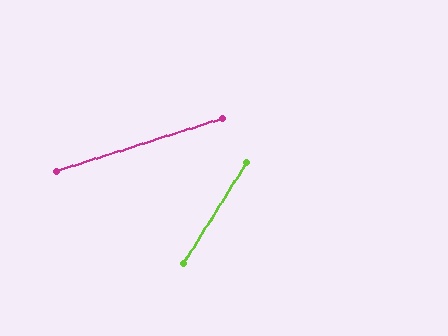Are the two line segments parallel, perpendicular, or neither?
Neither parallel nor perpendicular — they differ by about 41°.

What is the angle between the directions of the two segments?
Approximately 41 degrees.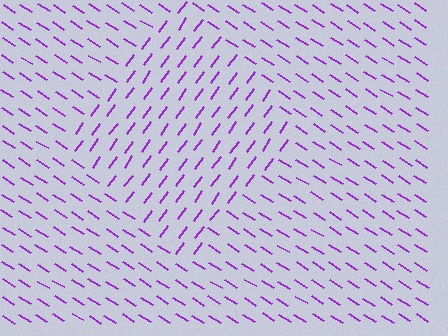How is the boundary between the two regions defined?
The boundary is defined purely by a change in line orientation (approximately 87 degrees difference). All lines are the same color and thickness.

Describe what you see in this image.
The image is filled with small purple line segments. A diamond region in the image has lines oriented differently from the surrounding lines, creating a visible texture boundary.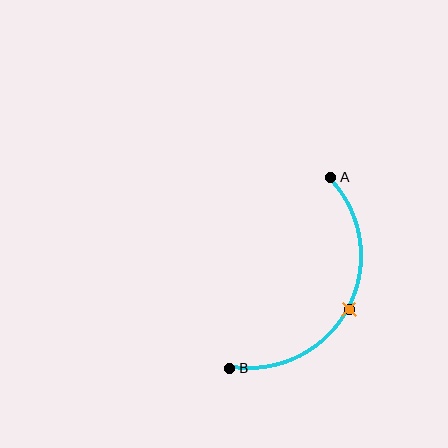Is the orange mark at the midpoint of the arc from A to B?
Yes. The orange mark lies on the arc at equal arc-length from both A and B — it is the arc midpoint.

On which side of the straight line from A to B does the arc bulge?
The arc bulges to the right of the straight line connecting A and B.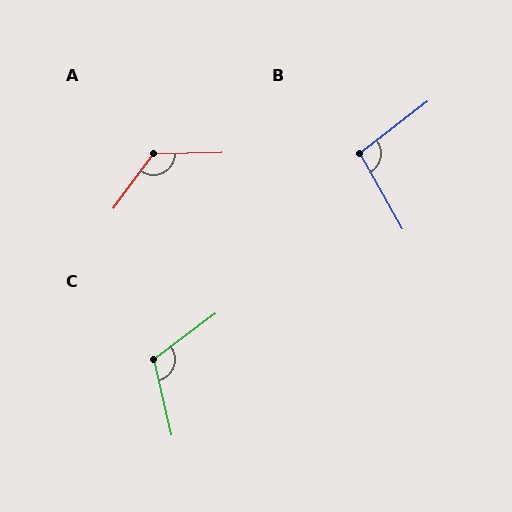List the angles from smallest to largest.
B (98°), C (113°), A (128°).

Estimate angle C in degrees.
Approximately 113 degrees.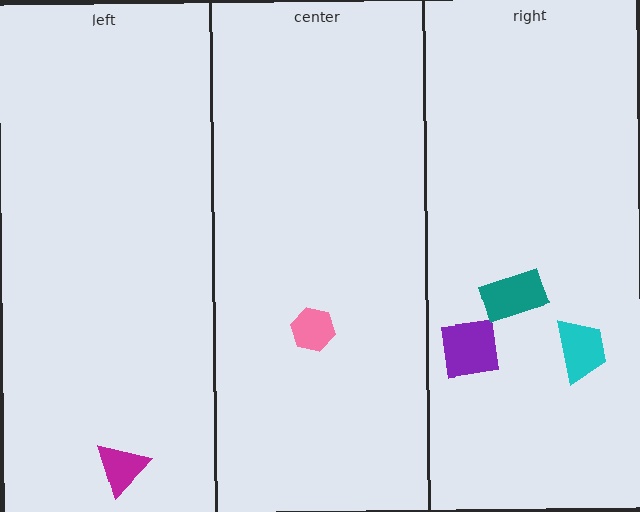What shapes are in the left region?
The magenta triangle.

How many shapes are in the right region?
3.